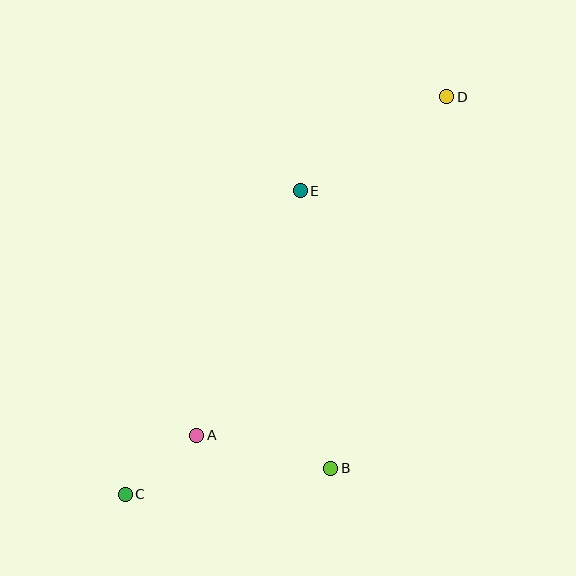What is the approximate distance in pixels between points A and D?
The distance between A and D is approximately 421 pixels.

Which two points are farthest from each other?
Points C and D are farthest from each other.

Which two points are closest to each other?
Points A and C are closest to each other.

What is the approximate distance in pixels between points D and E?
The distance between D and E is approximately 174 pixels.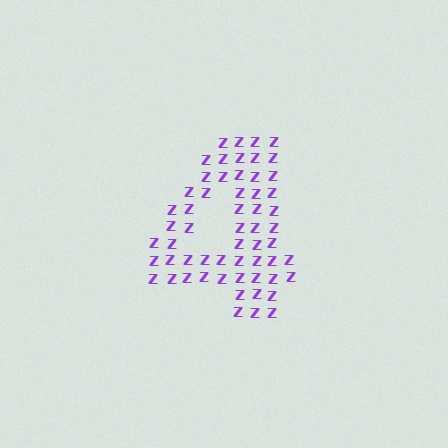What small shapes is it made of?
It is made of small letter Z's.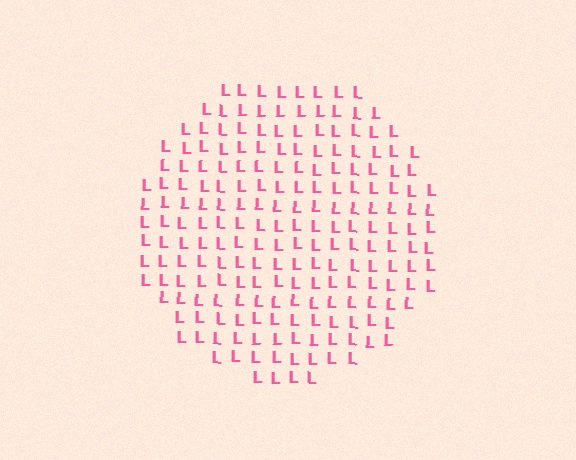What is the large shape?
The large shape is a circle.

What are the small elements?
The small elements are letter L's.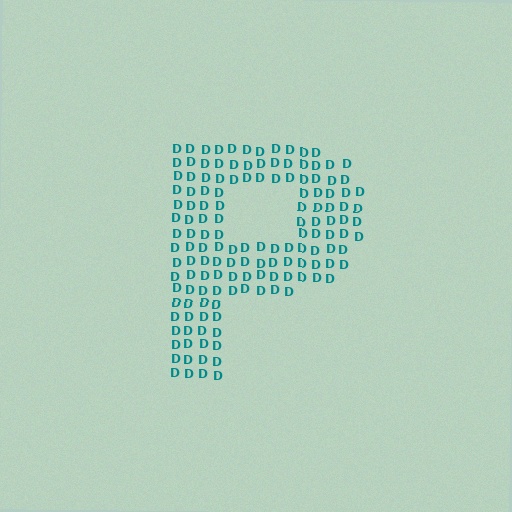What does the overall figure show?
The overall figure shows the letter P.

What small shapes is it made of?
It is made of small letter D's.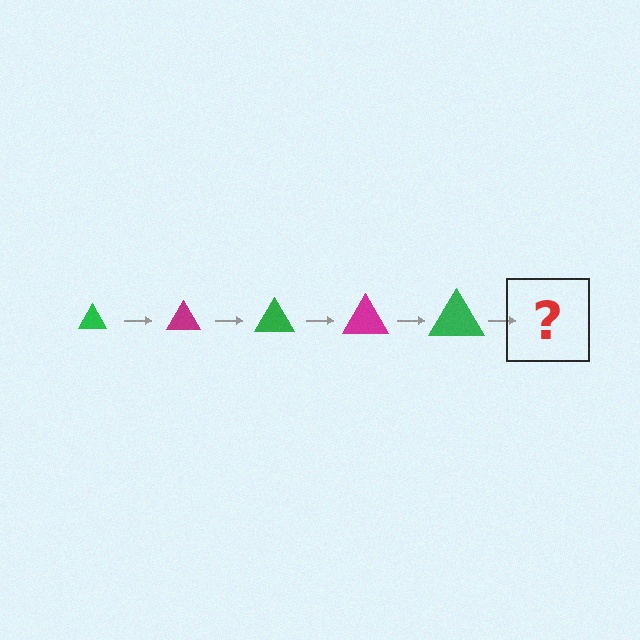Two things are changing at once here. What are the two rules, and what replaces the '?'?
The two rules are that the triangle grows larger each step and the color cycles through green and magenta. The '?' should be a magenta triangle, larger than the previous one.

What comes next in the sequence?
The next element should be a magenta triangle, larger than the previous one.